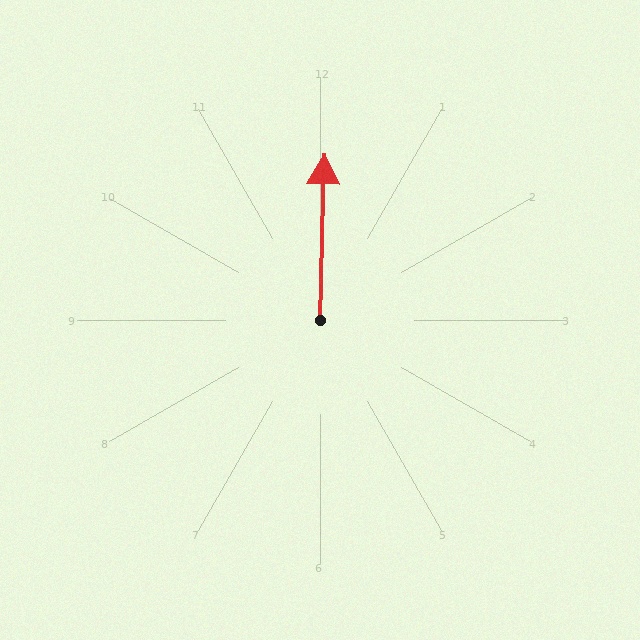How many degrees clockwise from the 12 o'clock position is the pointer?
Approximately 1 degrees.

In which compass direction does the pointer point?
North.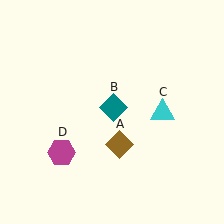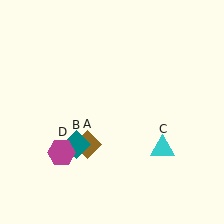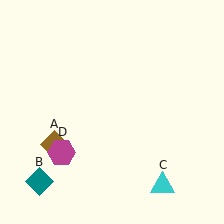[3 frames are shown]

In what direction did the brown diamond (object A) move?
The brown diamond (object A) moved left.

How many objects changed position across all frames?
3 objects changed position: brown diamond (object A), teal diamond (object B), cyan triangle (object C).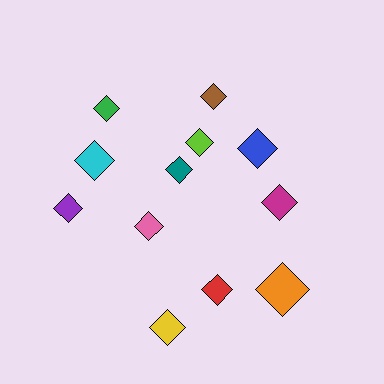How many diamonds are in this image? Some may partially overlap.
There are 12 diamonds.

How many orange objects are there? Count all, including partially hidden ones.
There is 1 orange object.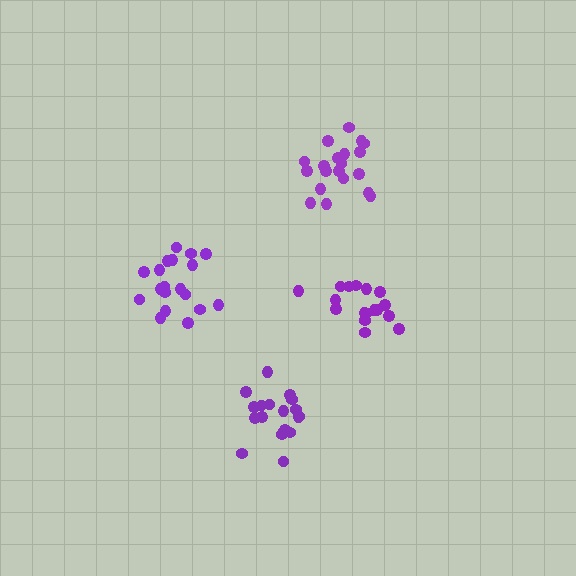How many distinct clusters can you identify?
There are 4 distinct clusters.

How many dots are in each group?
Group 1: 19 dots, Group 2: 17 dots, Group 3: 19 dots, Group 4: 20 dots (75 total).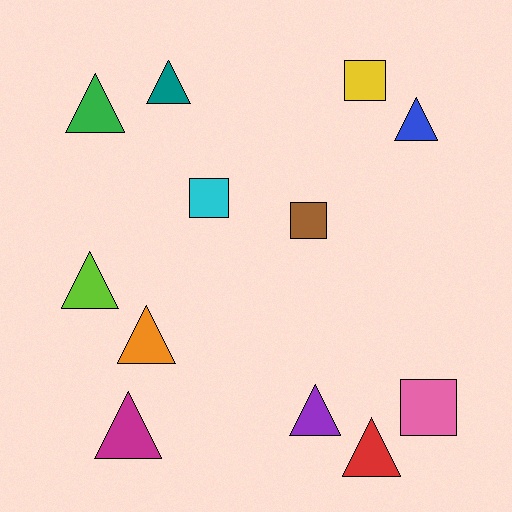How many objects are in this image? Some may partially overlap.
There are 12 objects.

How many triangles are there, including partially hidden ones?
There are 8 triangles.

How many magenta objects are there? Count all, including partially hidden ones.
There is 1 magenta object.